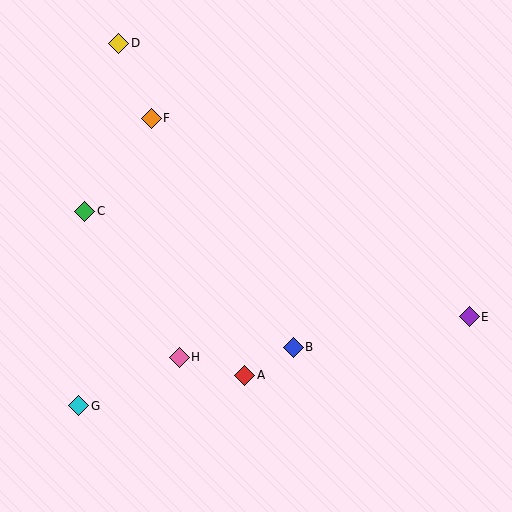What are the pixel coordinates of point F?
Point F is at (151, 118).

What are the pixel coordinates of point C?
Point C is at (85, 211).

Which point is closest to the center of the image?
Point B at (293, 347) is closest to the center.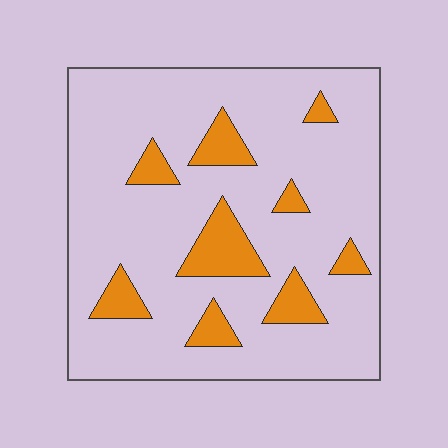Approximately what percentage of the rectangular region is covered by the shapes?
Approximately 15%.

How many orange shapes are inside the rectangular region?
9.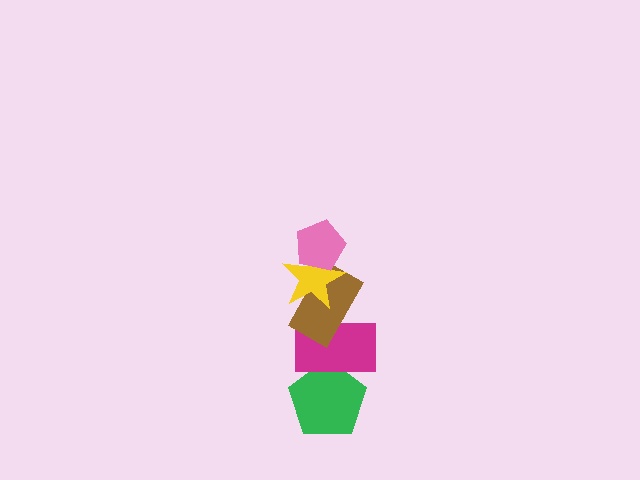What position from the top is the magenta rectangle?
The magenta rectangle is 4th from the top.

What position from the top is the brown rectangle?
The brown rectangle is 3rd from the top.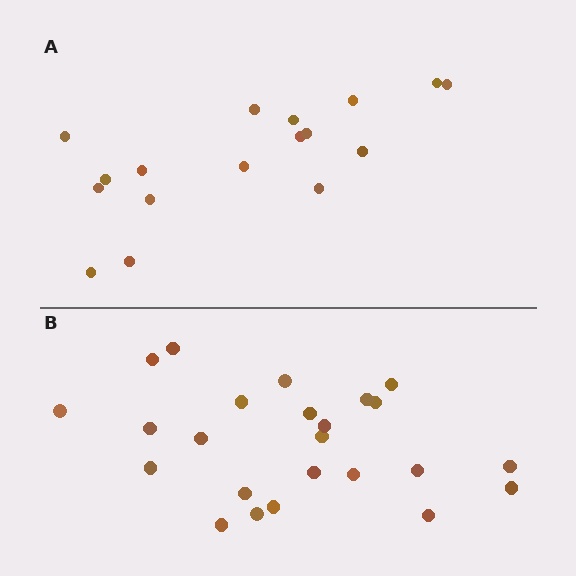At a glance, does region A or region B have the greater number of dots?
Region B (the bottom region) has more dots.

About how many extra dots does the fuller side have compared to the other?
Region B has roughly 8 or so more dots than region A.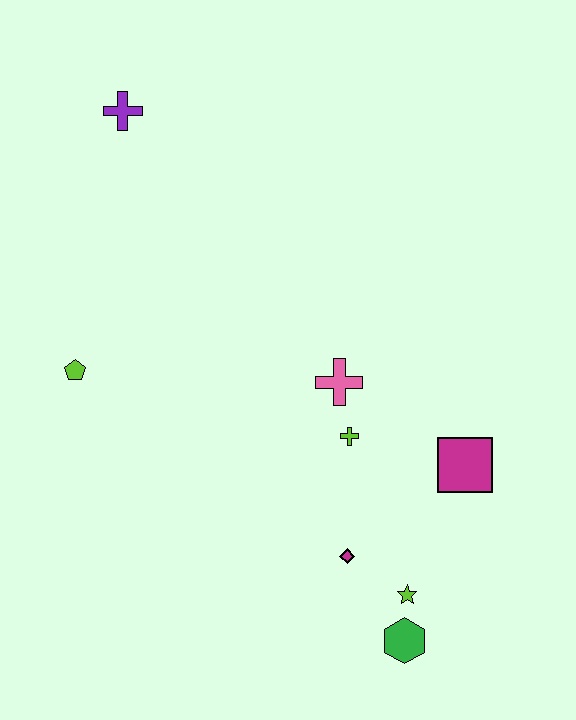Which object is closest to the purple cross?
The lime pentagon is closest to the purple cross.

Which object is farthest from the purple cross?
The green hexagon is farthest from the purple cross.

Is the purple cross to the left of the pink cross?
Yes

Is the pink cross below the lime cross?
No